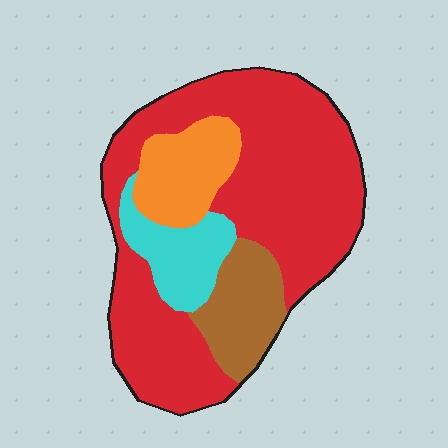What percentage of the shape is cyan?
Cyan covers roughly 10% of the shape.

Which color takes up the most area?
Red, at roughly 65%.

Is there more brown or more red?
Red.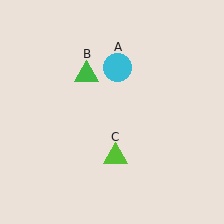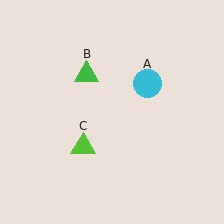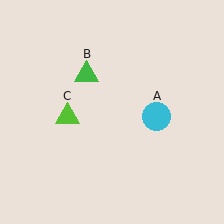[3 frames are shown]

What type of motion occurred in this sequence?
The cyan circle (object A), lime triangle (object C) rotated clockwise around the center of the scene.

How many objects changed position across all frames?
2 objects changed position: cyan circle (object A), lime triangle (object C).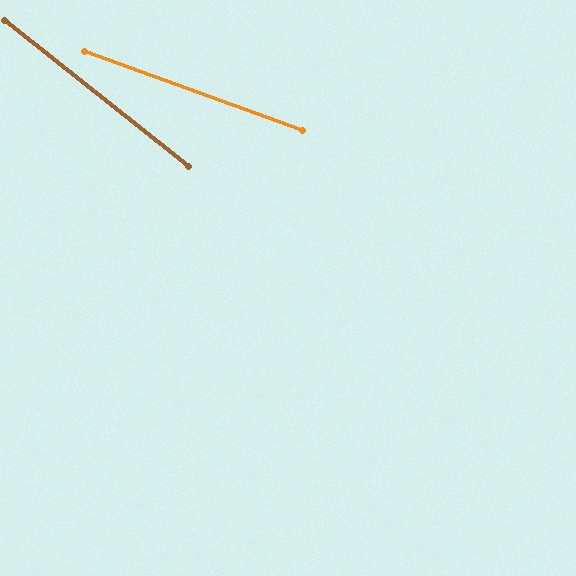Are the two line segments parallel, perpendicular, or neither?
Neither parallel nor perpendicular — they differ by about 19°.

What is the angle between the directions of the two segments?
Approximately 19 degrees.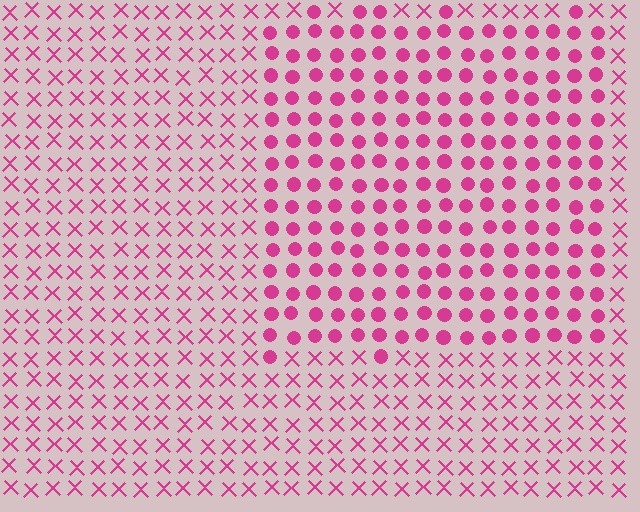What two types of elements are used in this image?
The image uses circles inside the rectangle region and X marks outside it.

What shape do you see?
I see a rectangle.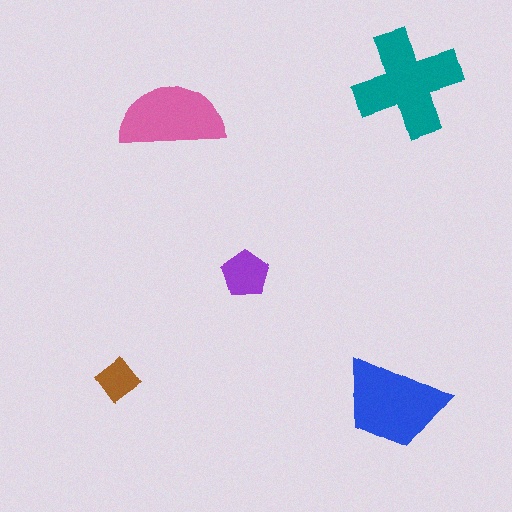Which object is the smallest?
The brown diamond.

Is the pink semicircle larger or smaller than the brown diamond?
Larger.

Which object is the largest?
The teal cross.